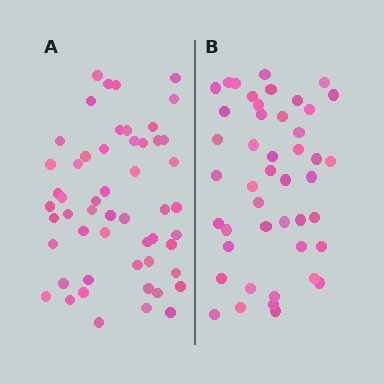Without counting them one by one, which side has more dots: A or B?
Region A (the left region) has more dots.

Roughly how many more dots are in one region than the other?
Region A has roughly 8 or so more dots than region B.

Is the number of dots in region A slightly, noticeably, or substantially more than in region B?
Region A has only slightly more — the two regions are fairly close. The ratio is roughly 1.2 to 1.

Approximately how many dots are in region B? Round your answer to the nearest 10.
About 40 dots. (The exact count is 45, which rounds to 40.)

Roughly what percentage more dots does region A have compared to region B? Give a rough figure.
About 20% more.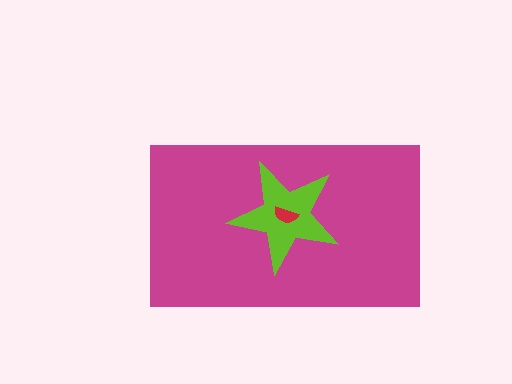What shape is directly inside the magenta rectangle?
The lime star.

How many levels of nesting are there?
3.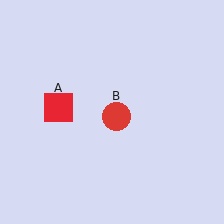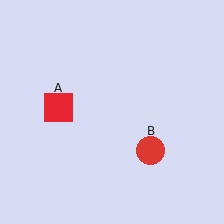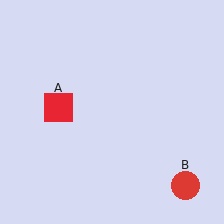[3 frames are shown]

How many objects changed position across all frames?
1 object changed position: red circle (object B).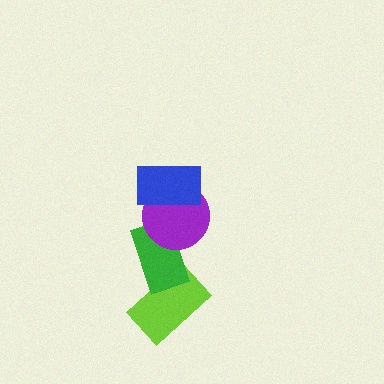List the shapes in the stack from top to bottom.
From top to bottom: the blue rectangle, the purple circle, the green rectangle, the lime rectangle.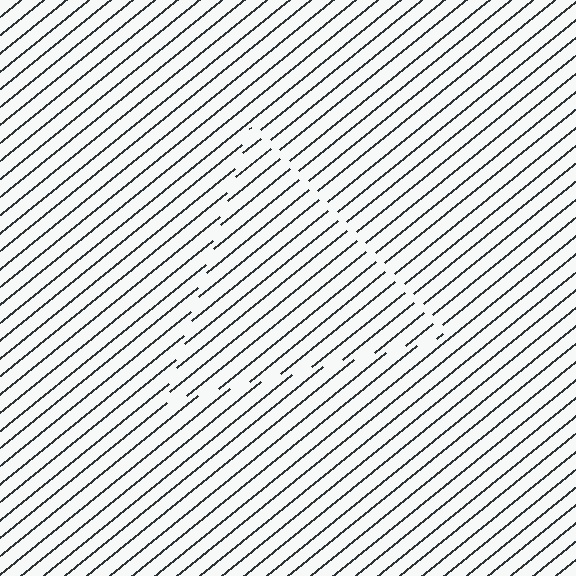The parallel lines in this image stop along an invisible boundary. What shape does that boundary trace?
An illusory triangle. The interior of the shape contains the same grating, shifted by half a period — the contour is defined by the phase discontinuity where line-ends from the inner and outer gratings abut.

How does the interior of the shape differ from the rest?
The interior of the shape contains the same grating, shifted by half a period — the contour is defined by the phase discontinuity where line-ends from the inner and outer gratings abut.